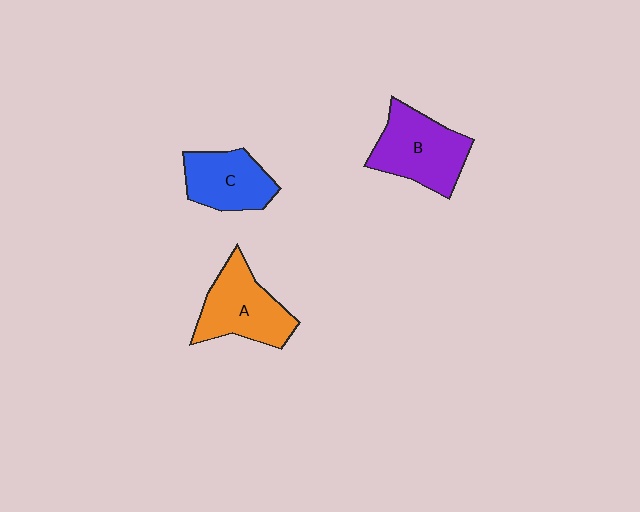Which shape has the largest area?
Shape B (purple).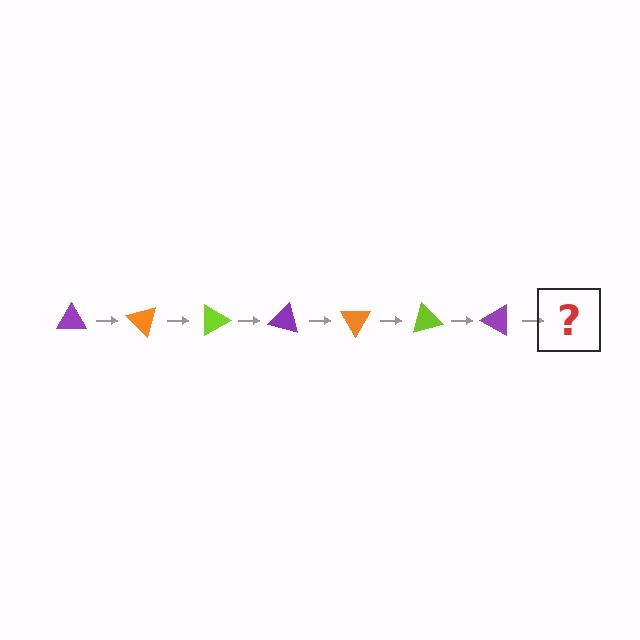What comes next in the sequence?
The next element should be an orange triangle, rotated 315 degrees from the start.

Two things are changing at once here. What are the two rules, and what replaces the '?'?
The two rules are that it rotates 45 degrees each step and the color cycles through purple, orange, and lime. The '?' should be an orange triangle, rotated 315 degrees from the start.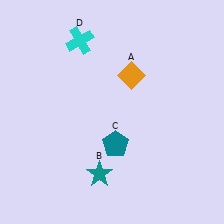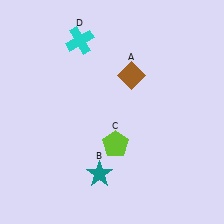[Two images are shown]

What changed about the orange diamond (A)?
In Image 1, A is orange. In Image 2, it changed to brown.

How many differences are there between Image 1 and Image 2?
There are 2 differences between the two images.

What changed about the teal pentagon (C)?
In Image 1, C is teal. In Image 2, it changed to lime.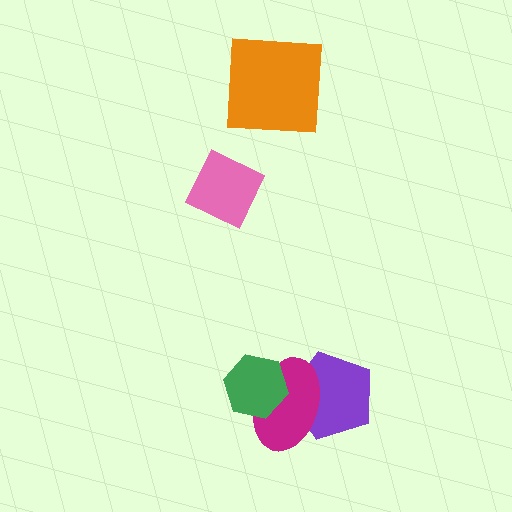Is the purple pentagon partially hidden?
Yes, it is partially covered by another shape.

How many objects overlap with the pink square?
0 objects overlap with the pink square.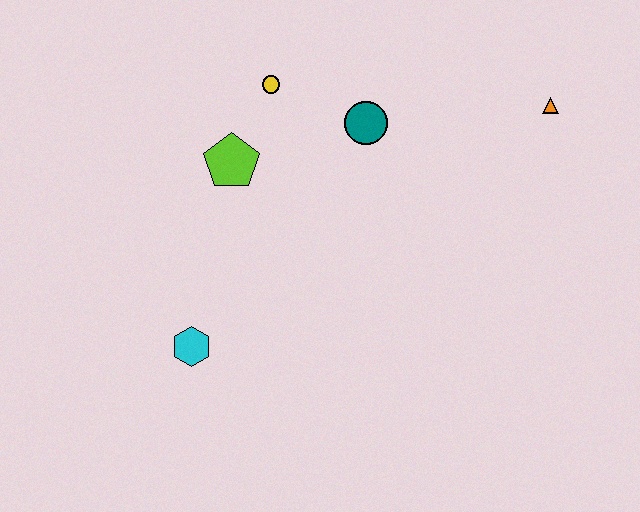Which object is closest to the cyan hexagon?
The lime pentagon is closest to the cyan hexagon.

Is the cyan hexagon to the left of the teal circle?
Yes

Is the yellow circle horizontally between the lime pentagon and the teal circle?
Yes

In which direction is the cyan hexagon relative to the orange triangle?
The cyan hexagon is to the left of the orange triangle.